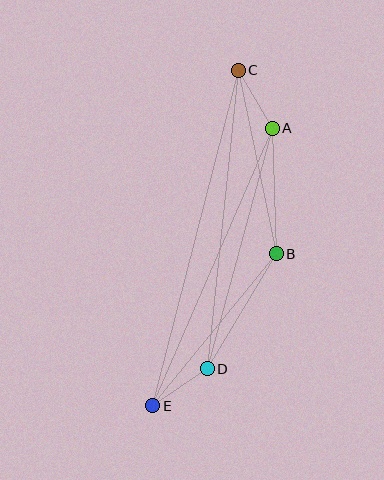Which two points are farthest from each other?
Points C and E are farthest from each other.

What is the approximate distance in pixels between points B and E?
The distance between B and E is approximately 196 pixels.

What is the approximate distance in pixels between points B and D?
The distance between B and D is approximately 134 pixels.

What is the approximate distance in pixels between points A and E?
The distance between A and E is approximately 302 pixels.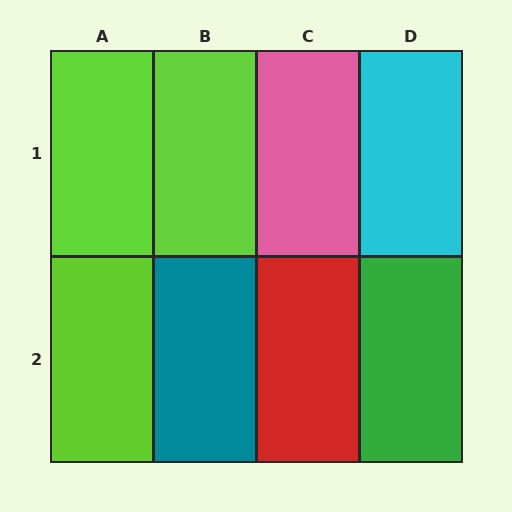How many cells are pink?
1 cell is pink.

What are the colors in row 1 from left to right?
Lime, lime, pink, cyan.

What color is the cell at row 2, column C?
Red.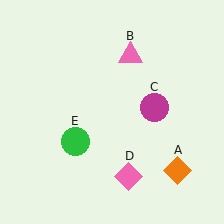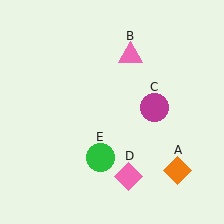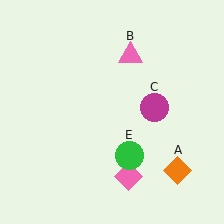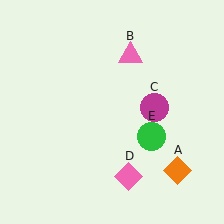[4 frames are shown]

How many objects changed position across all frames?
1 object changed position: green circle (object E).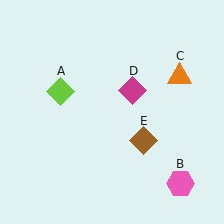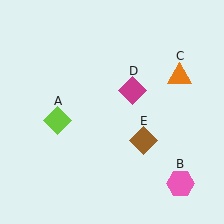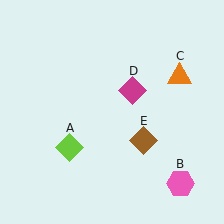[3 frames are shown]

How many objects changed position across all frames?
1 object changed position: lime diamond (object A).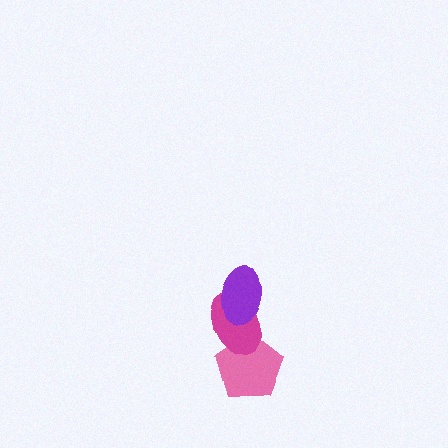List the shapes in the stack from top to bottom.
From top to bottom: the purple ellipse, the magenta ellipse, the pink pentagon.